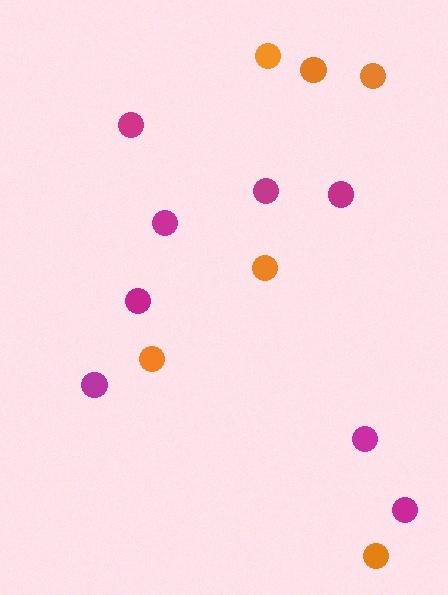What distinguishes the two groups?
There are 2 groups: one group of orange circles (6) and one group of magenta circles (8).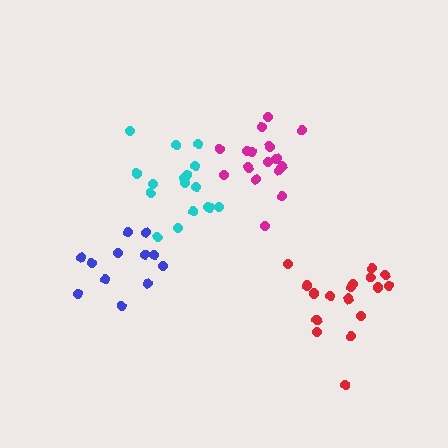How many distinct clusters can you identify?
There are 4 distinct clusters.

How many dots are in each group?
Group 1: 16 dots, Group 2: 17 dots, Group 3: 12 dots, Group 4: 17 dots (62 total).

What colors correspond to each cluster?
The clusters are colored: magenta, red, blue, cyan.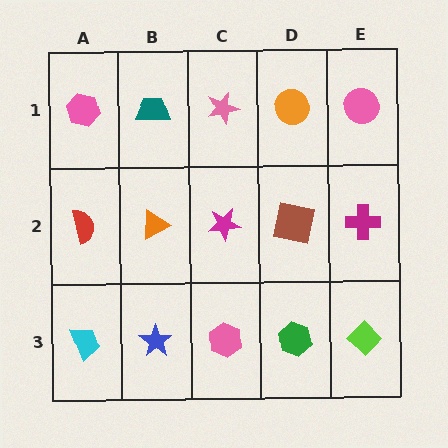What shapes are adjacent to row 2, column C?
A pink star (row 1, column C), a pink hexagon (row 3, column C), an orange triangle (row 2, column B), a brown square (row 2, column D).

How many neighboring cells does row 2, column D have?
4.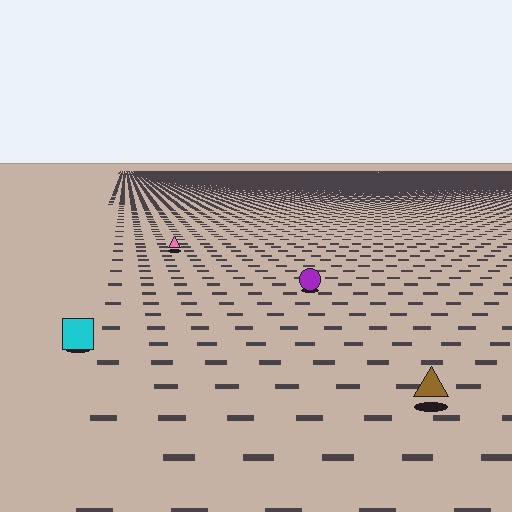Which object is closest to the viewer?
The brown triangle is closest. The texture marks near it are larger and more spread out.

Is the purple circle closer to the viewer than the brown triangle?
No. The brown triangle is closer — you can tell from the texture gradient: the ground texture is coarser near it.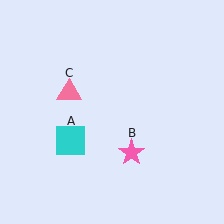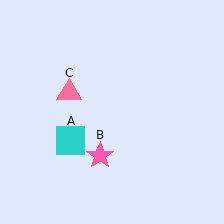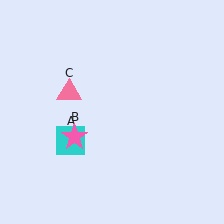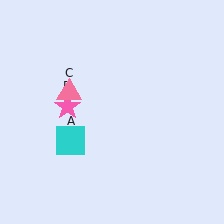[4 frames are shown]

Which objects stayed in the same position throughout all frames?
Cyan square (object A) and pink triangle (object C) remained stationary.